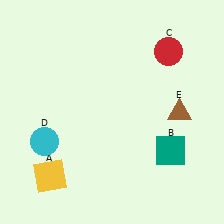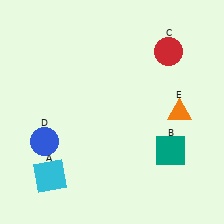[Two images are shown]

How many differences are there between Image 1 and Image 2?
There are 3 differences between the two images.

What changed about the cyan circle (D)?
In Image 1, D is cyan. In Image 2, it changed to blue.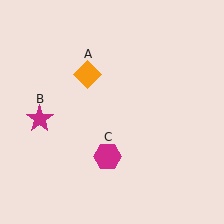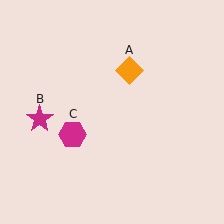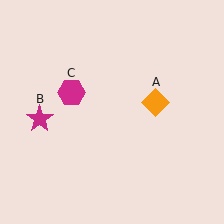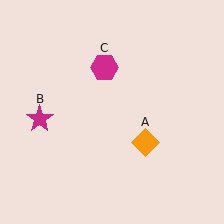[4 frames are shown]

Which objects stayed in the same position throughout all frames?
Magenta star (object B) remained stationary.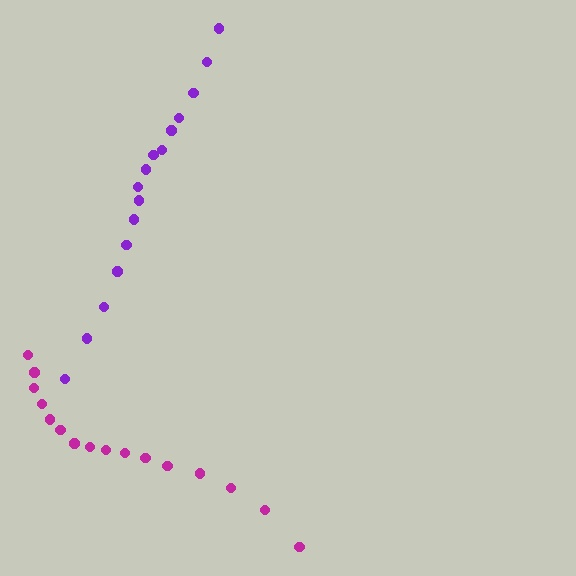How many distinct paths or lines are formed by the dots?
There are 2 distinct paths.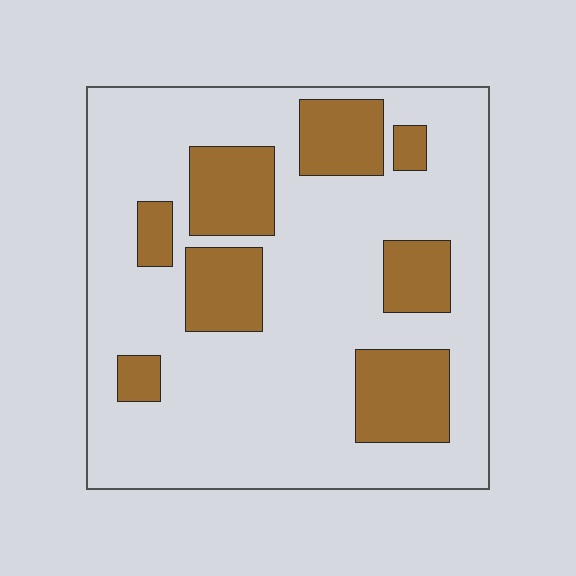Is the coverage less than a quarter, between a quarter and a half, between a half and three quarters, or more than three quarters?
Between a quarter and a half.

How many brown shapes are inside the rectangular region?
8.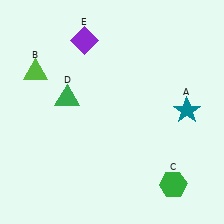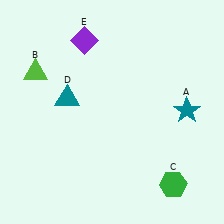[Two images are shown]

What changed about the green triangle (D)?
In Image 1, D is green. In Image 2, it changed to teal.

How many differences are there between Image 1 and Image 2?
There is 1 difference between the two images.